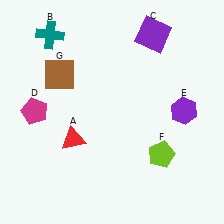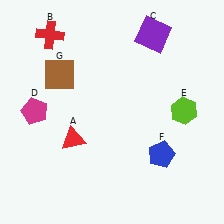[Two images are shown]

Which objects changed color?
B changed from teal to red. E changed from purple to lime. F changed from lime to blue.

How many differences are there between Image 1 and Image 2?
There are 3 differences between the two images.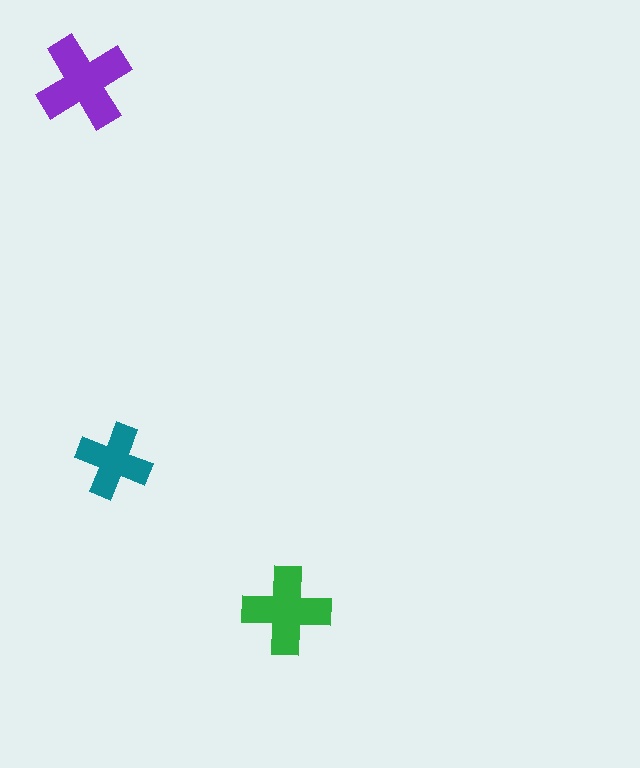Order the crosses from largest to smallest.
the purple one, the green one, the teal one.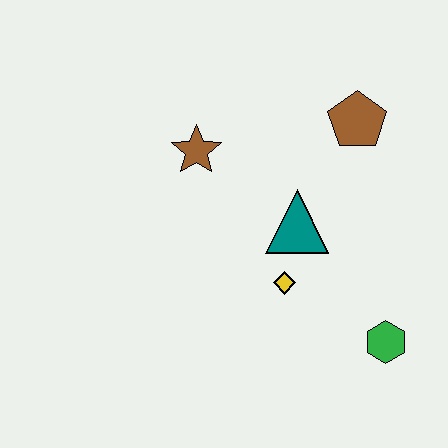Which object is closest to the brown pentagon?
The teal triangle is closest to the brown pentagon.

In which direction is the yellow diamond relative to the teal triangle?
The yellow diamond is below the teal triangle.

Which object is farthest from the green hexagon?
The brown star is farthest from the green hexagon.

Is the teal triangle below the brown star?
Yes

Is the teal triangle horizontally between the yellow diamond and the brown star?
No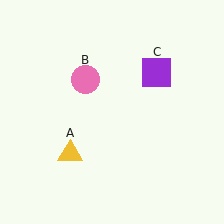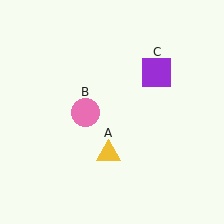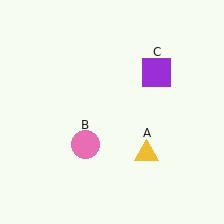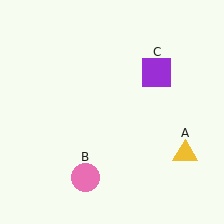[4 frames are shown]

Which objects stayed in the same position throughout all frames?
Purple square (object C) remained stationary.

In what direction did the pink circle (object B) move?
The pink circle (object B) moved down.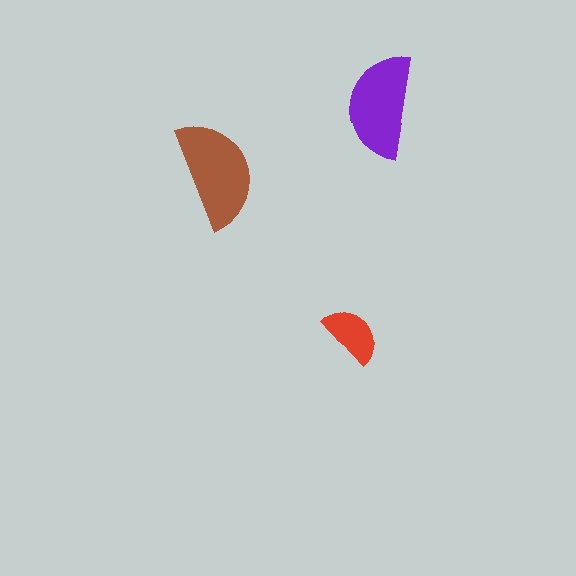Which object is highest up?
The purple semicircle is topmost.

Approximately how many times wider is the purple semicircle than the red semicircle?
About 1.5 times wider.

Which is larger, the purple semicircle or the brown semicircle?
The brown one.